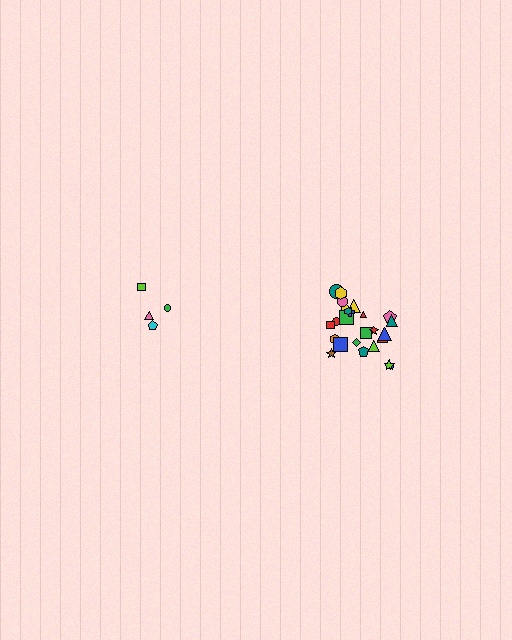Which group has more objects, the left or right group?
The right group.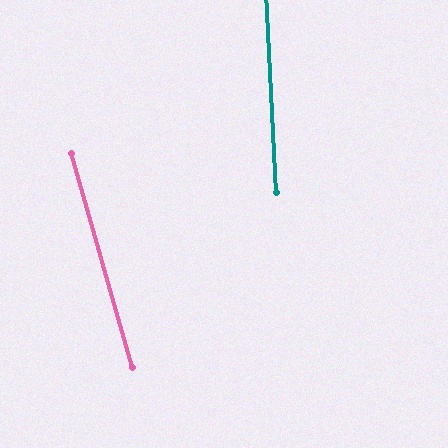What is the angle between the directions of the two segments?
Approximately 13 degrees.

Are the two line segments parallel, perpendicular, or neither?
Neither parallel nor perpendicular — they differ by about 13°.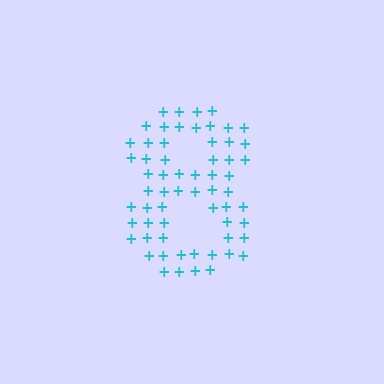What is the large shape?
The large shape is the digit 8.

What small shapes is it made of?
It is made of small plus signs.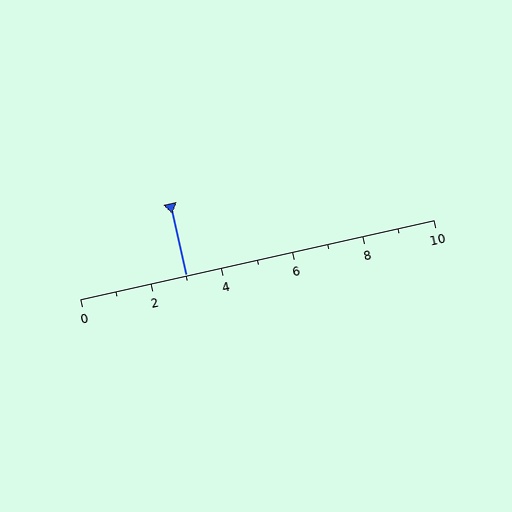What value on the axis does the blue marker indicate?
The marker indicates approximately 3.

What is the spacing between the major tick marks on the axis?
The major ticks are spaced 2 apart.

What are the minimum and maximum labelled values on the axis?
The axis runs from 0 to 10.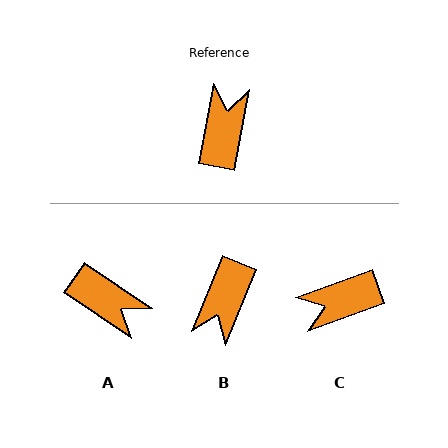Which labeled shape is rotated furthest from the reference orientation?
B, about 168 degrees away.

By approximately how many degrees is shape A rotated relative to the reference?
Approximately 114 degrees clockwise.